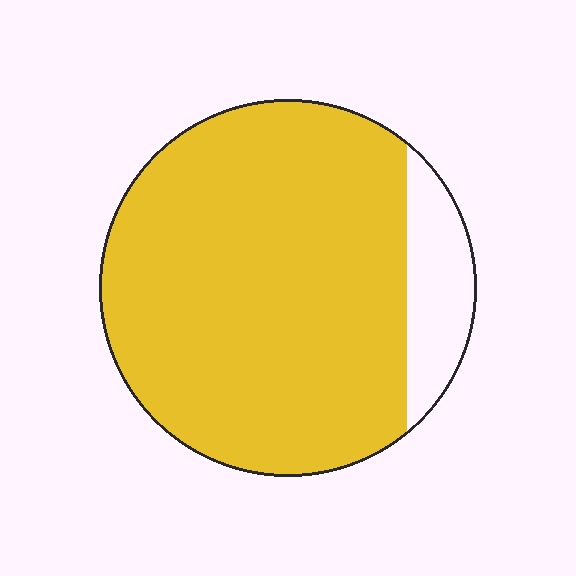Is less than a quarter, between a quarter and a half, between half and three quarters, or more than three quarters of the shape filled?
More than three quarters.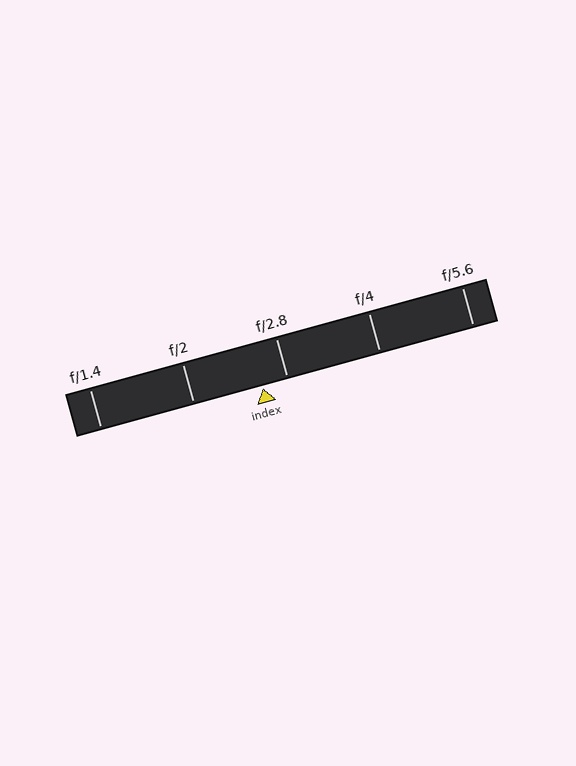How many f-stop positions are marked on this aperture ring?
There are 5 f-stop positions marked.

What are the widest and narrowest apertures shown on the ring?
The widest aperture shown is f/1.4 and the narrowest is f/5.6.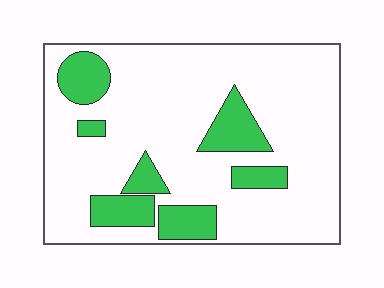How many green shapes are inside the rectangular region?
7.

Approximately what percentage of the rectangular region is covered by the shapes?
Approximately 20%.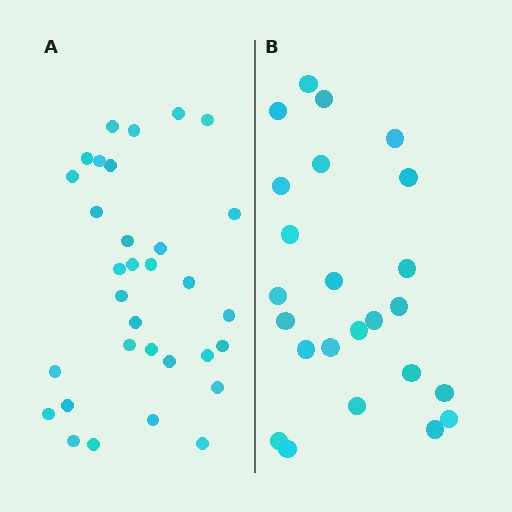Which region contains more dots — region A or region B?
Region A (the left region) has more dots.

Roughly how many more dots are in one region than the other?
Region A has roughly 8 or so more dots than region B.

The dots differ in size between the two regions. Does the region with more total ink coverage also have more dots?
No. Region B has more total ink coverage because its dots are larger, but region A actually contains more individual dots. Total area can be misleading — the number of items is what matters here.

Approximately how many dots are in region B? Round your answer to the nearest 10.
About 20 dots. (The exact count is 24, which rounds to 20.)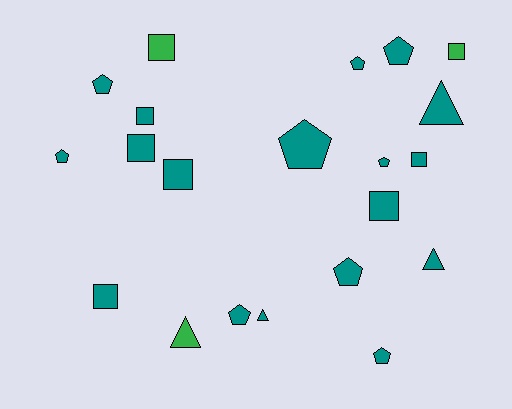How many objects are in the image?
There are 21 objects.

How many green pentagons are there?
There are no green pentagons.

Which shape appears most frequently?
Pentagon, with 9 objects.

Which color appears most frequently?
Teal, with 18 objects.